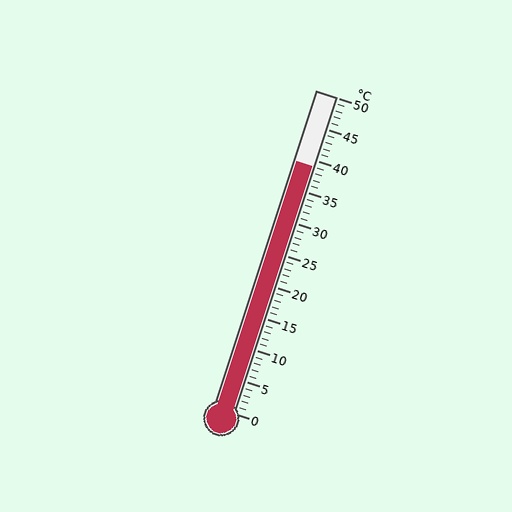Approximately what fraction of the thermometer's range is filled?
The thermometer is filled to approximately 80% of its range.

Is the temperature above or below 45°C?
The temperature is below 45°C.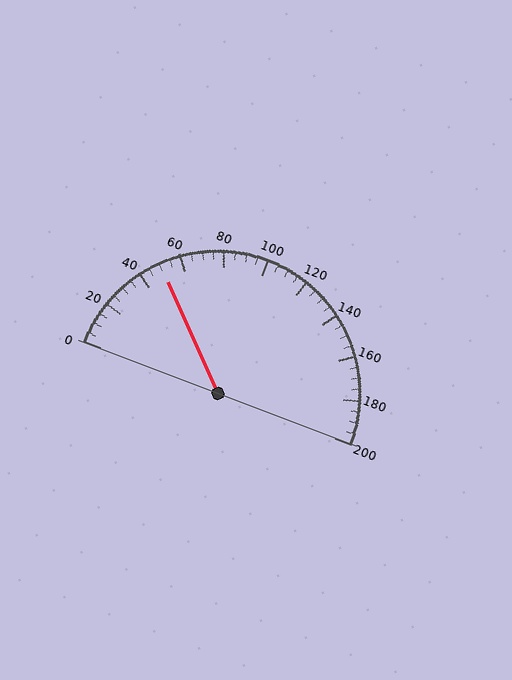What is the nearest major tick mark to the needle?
The nearest major tick mark is 40.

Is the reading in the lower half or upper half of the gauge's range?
The reading is in the lower half of the range (0 to 200).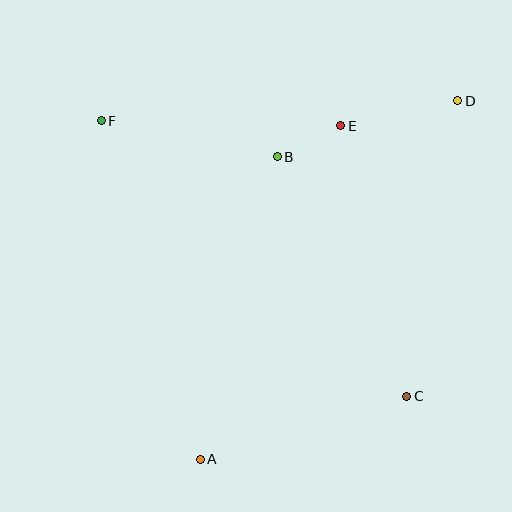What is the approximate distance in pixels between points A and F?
The distance between A and F is approximately 353 pixels.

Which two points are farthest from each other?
Points A and D are farthest from each other.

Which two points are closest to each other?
Points B and E are closest to each other.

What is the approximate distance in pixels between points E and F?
The distance between E and F is approximately 240 pixels.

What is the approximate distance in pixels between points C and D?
The distance between C and D is approximately 300 pixels.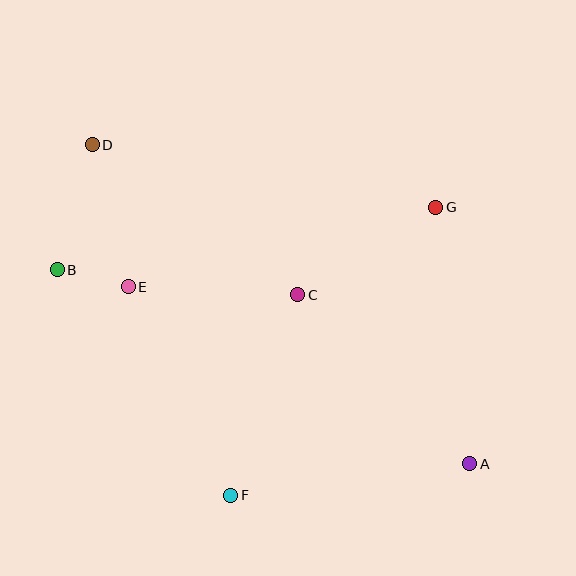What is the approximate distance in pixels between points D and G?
The distance between D and G is approximately 349 pixels.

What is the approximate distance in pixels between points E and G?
The distance between E and G is approximately 318 pixels.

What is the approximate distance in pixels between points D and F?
The distance between D and F is approximately 377 pixels.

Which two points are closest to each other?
Points B and E are closest to each other.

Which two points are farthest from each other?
Points A and D are farthest from each other.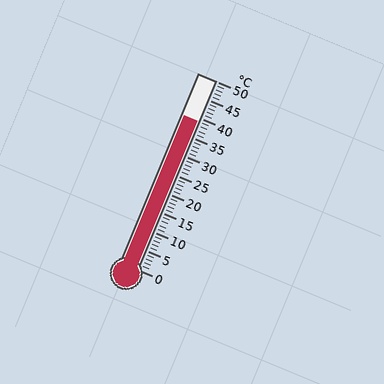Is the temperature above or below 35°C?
The temperature is above 35°C.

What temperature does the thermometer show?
The thermometer shows approximately 39°C.